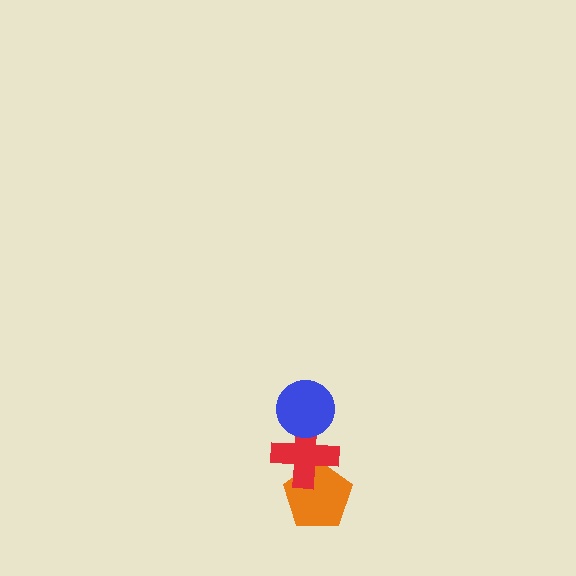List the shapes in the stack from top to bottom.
From top to bottom: the blue circle, the red cross, the orange pentagon.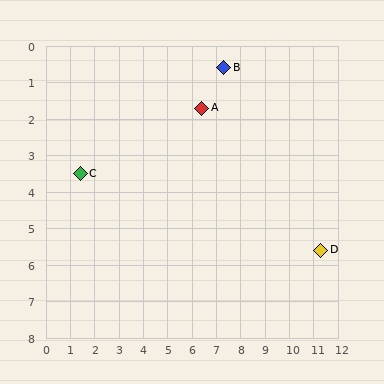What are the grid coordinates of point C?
Point C is at approximately (1.4, 3.5).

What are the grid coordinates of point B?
Point B is at approximately (7.3, 0.6).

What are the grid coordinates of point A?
Point A is at approximately (6.4, 1.7).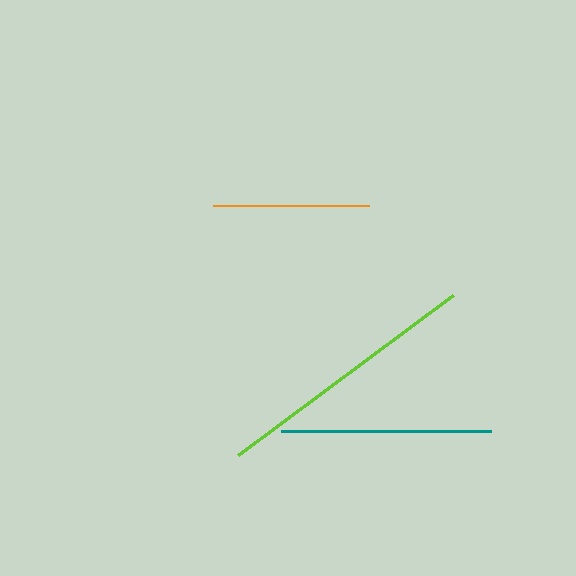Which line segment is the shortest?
The orange line is the shortest at approximately 155 pixels.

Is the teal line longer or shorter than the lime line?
The lime line is longer than the teal line.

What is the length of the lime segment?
The lime segment is approximately 268 pixels long.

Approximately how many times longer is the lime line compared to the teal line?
The lime line is approximately 1.3 times the length of the teal line.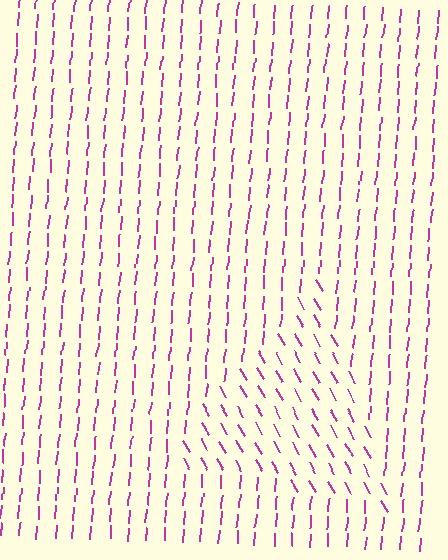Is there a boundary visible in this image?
Yes, there is a texture boundary formed by a change in line orientation.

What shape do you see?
I see a triangle.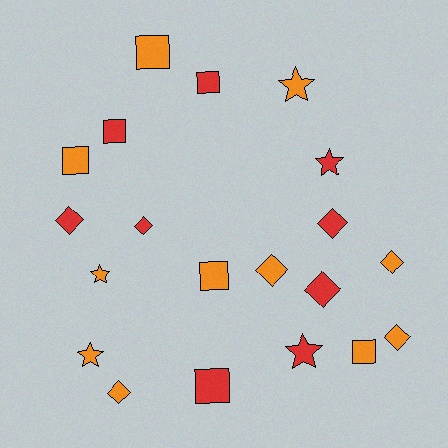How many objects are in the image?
There are 20 objects.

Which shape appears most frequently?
Diamond, with 8 objects.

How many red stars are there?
There are 2 red stars.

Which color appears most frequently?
Orange, with 11 objects.